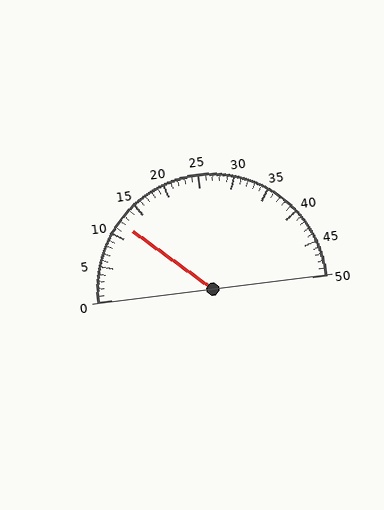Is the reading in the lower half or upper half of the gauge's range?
The reading is in the lower half of the range (0 to 50).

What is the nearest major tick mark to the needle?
The nearest major tick mark is 10.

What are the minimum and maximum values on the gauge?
The gauge ranges from 0 to 50.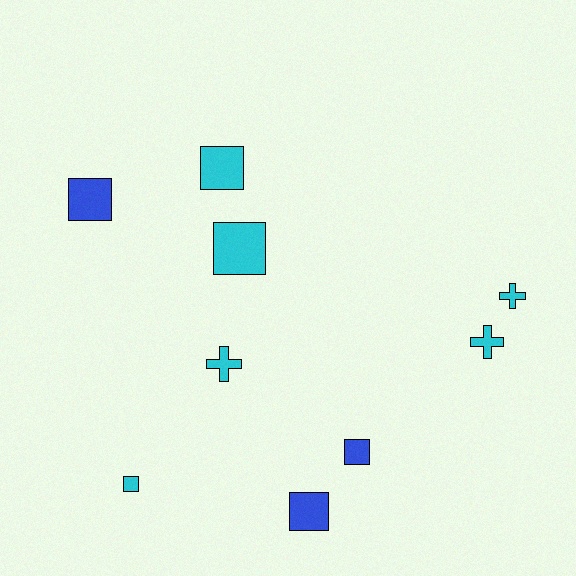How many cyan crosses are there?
There are 3 cyan crosses.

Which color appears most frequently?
Cyan, with 6 objects.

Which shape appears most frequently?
Square, with 6 objects.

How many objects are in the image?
There are 9 objects.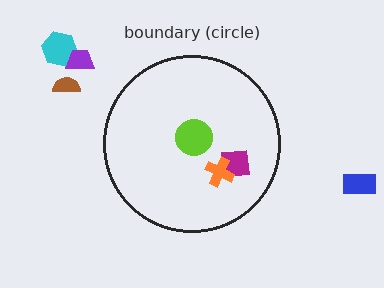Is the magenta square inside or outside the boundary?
Inside.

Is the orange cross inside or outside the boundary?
Inside.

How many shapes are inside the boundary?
3 inside, 4 outside.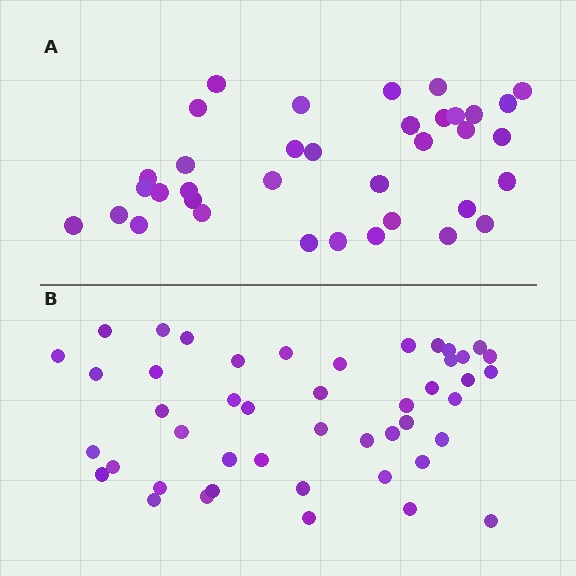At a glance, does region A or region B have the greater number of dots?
Region B (the bottom region) has more dots.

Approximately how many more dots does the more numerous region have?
Region B has roughly 10 or so more dots than region A.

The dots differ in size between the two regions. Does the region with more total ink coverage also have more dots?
No. Region A has more total ink coverage because its dots are larger, but region B actually contains more individual dots. Total area can be misleading — the number of items is what matters here.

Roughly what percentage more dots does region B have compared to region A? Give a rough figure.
About 30% more.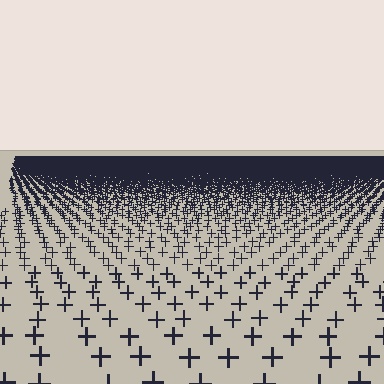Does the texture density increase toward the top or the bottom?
Density increases toward the top.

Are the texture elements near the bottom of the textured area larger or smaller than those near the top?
Larger. Near the bottom, elements are closer to the viewer and appear at a bigger on-screen size.